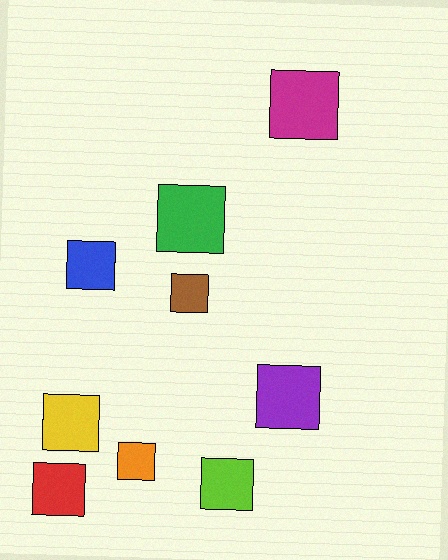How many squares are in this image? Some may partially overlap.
There are 9 squares.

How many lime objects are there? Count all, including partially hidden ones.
There is 1 lime object.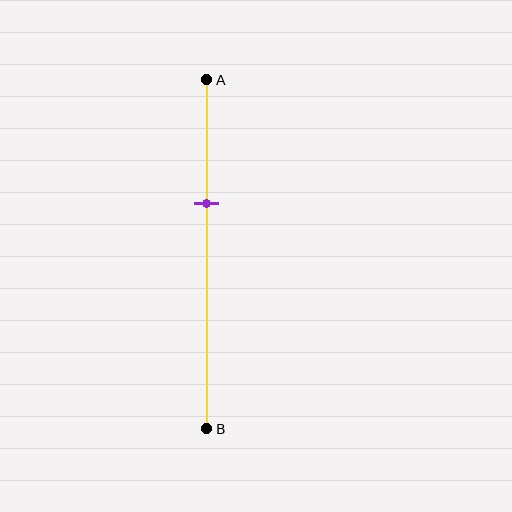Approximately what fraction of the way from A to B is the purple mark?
The purple mark is approximately 35% of the way from A to B.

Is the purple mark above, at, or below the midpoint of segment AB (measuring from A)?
The purple mark is above the midpoint of segment AB.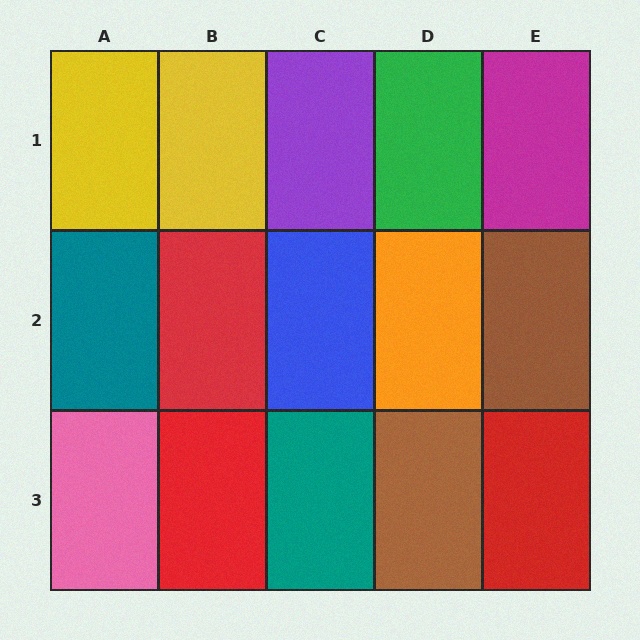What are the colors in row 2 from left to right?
Teal, red, blue, orange, brown.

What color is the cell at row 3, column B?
Red.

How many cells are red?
3 cells are red.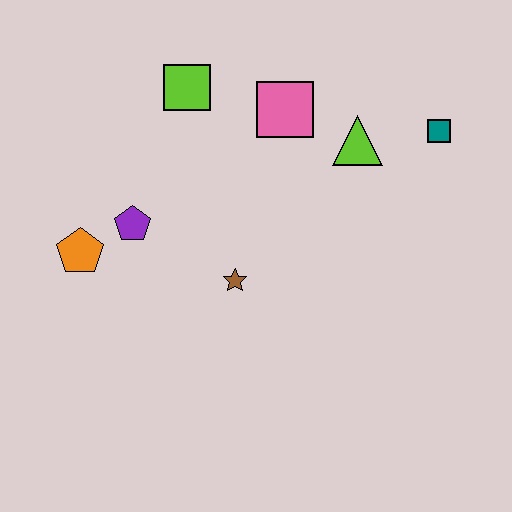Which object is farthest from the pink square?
The orange pentagon is farthest from the pink square.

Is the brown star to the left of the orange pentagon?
No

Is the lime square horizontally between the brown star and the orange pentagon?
Yes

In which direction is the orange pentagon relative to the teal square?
The orange pentagon is to the left of the teal square.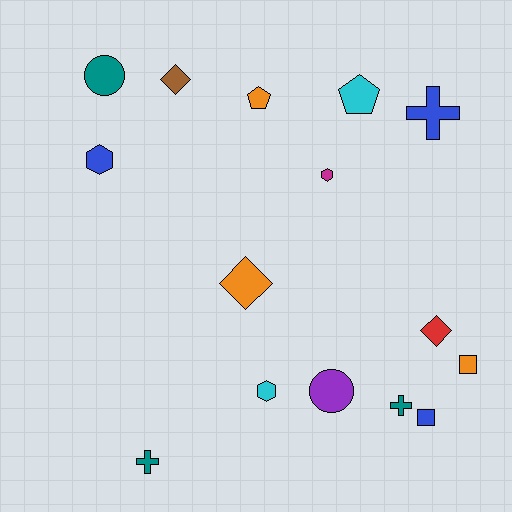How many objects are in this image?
There are 15 objects.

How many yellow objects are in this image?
There are no yellow objects.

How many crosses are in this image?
There are 3 crosses.